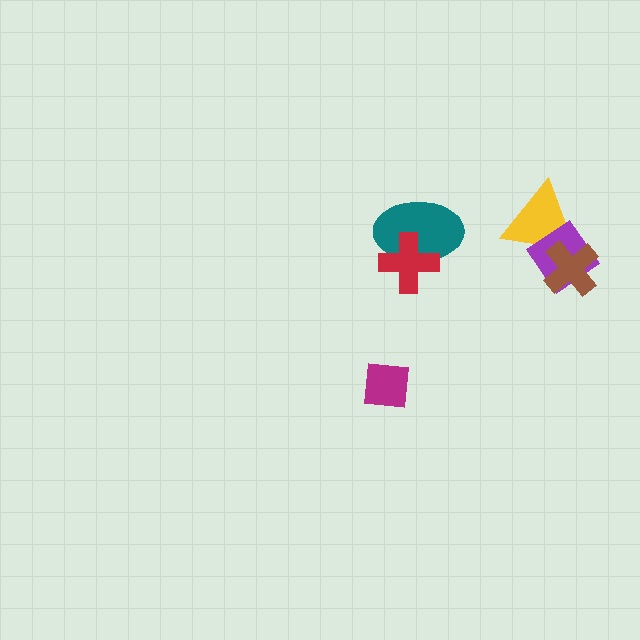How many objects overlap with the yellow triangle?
2 objects overlap with the yellow triangle.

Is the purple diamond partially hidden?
Yes, it is partially covered by another shape.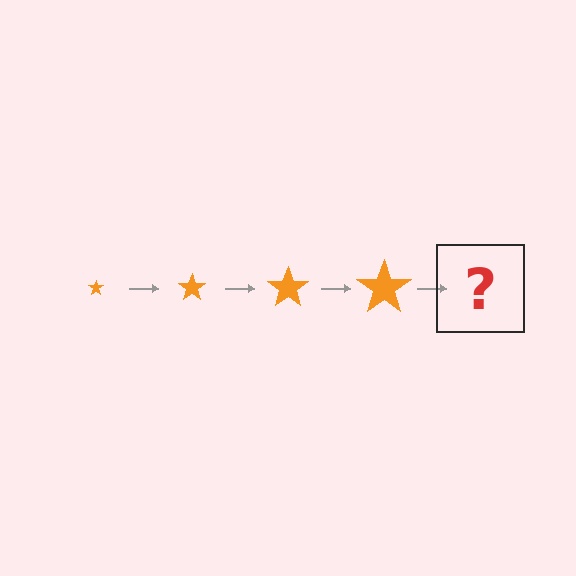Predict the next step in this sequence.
The next step is an orange star, larger than the previous one.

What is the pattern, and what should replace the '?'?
The pattern is that the star gets progressively larger each step. The '?' should be an orange star, larger than the previous one.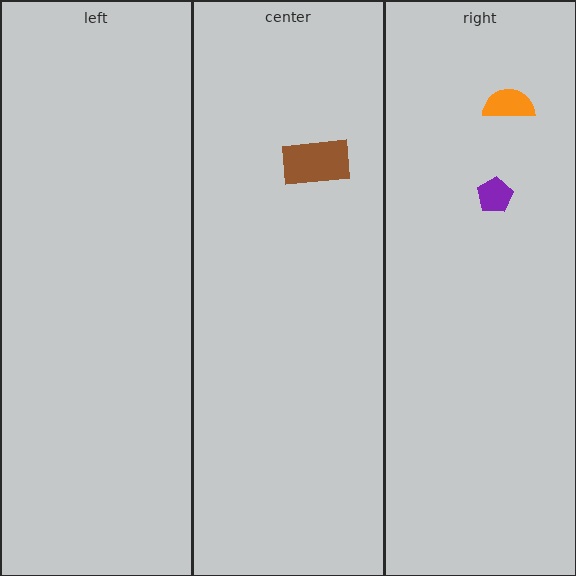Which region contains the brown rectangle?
The center region.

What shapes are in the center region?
The brown rectangle.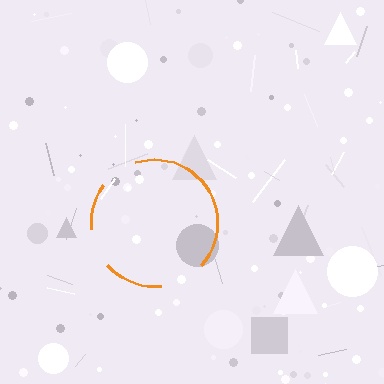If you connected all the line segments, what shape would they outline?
They would outline a circle.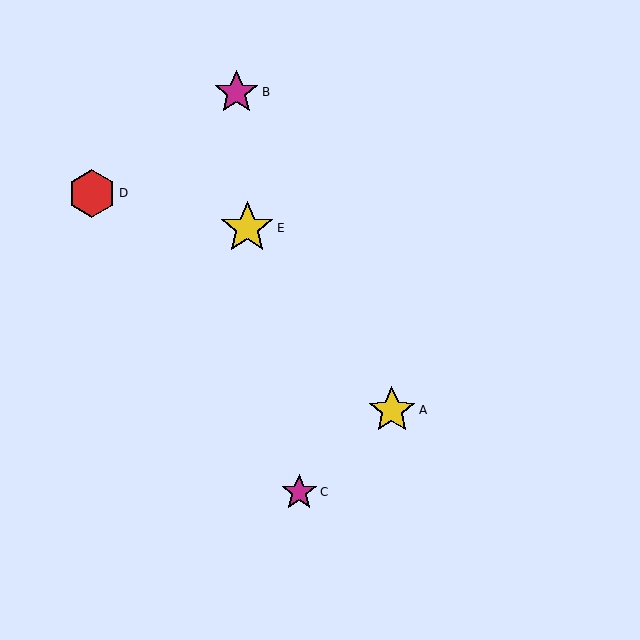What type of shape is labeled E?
Shape E is a yellow star.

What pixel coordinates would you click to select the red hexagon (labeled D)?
Click at (92, 193) to select the red hexagon D.